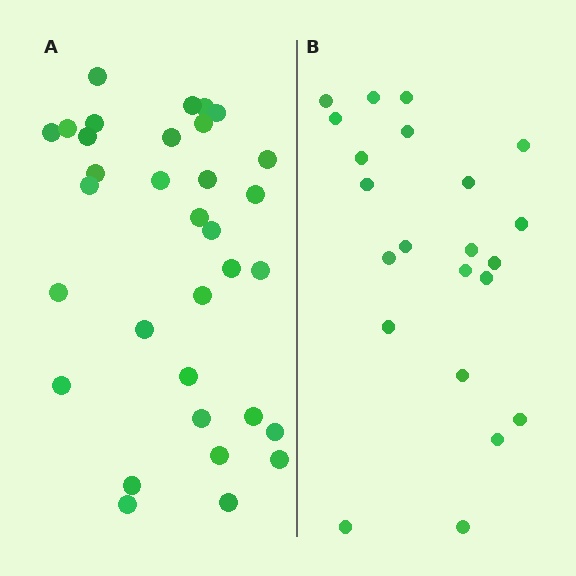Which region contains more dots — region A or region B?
Region A (the left region) has more dots.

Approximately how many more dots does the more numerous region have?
Region A has roughly 12 or so more dots than region B.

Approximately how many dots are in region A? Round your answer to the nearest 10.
About 30 dots. (The exact count is 33, which rounds to 30.)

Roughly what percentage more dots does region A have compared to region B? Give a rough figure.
About 50% more.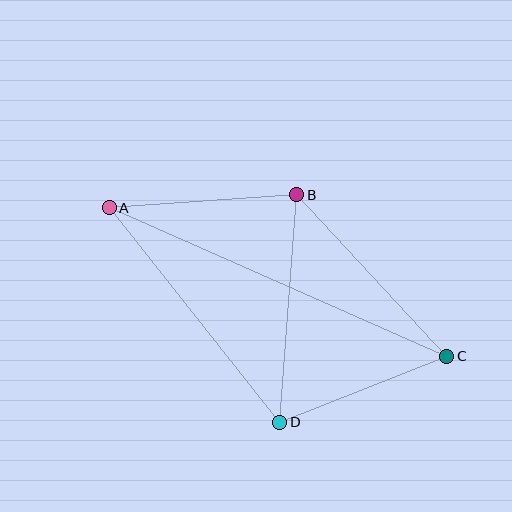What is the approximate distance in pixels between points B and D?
The distance between B and D is approximately 228 pixels.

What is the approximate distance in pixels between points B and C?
The distance between B and C is approximately 220 pixels.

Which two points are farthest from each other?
Points A and C are farthest from each other.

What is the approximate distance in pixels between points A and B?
The distance between A and B is approximately 188 pixels.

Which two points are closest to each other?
Points C and D are closest to each other.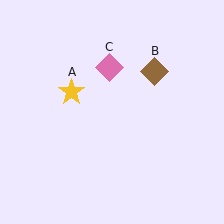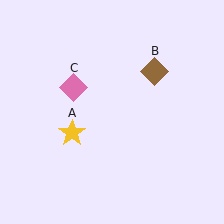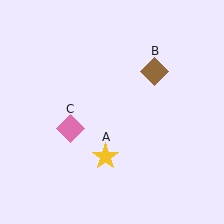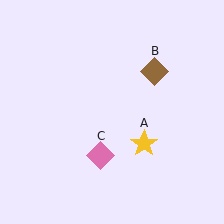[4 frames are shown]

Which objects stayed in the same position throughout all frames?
Brown diamond (object B) remained stationary.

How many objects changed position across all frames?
2 objects changed position: yellow star (object A), pink diamond (object C).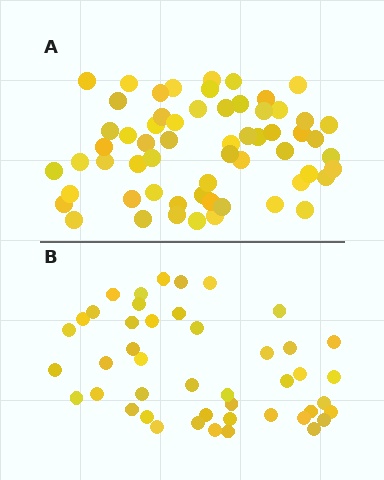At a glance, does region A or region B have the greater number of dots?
Region A (the top region) has more dots.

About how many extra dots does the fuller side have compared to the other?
Region A has approximately 15 more dots than region B.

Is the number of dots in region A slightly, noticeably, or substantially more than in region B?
Region A has noticeably more, but not dramatically so. The ratio is roughly 1.3 to 1.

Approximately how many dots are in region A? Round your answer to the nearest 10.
About 60 dots.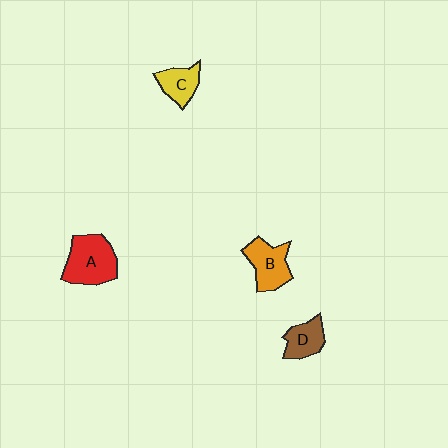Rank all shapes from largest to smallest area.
From largest to smallest: A (red), B (orange), D (brown), C (yellow).